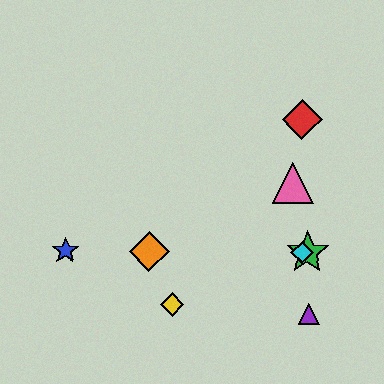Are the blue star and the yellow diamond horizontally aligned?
No, the blue star is at y≈251 and the yellow diamond is at y≈304.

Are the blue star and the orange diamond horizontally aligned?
Yes, both are at y≈251.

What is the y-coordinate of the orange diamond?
The orange diamond is at y≈251.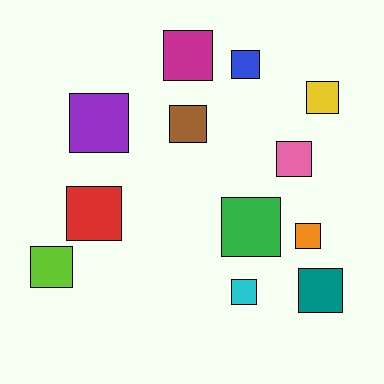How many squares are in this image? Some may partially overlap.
There are 12 squares.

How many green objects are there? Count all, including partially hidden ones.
There is 1 green object.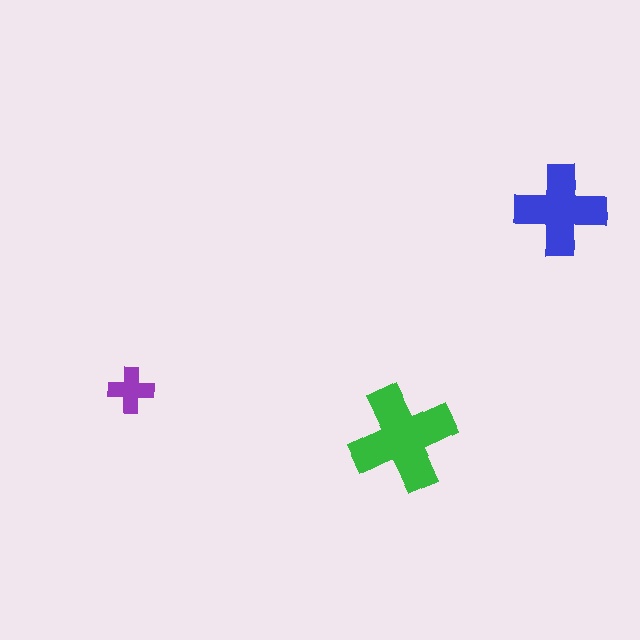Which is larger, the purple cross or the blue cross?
The blue one.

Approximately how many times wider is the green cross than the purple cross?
About 2.5 times wider.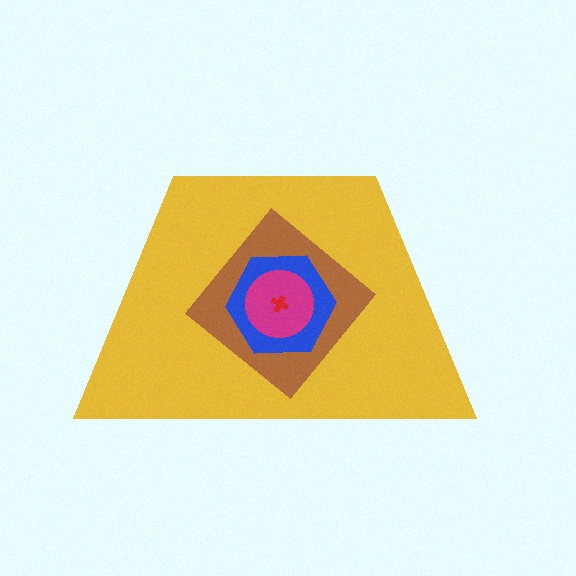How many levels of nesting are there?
5.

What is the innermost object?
The red cross.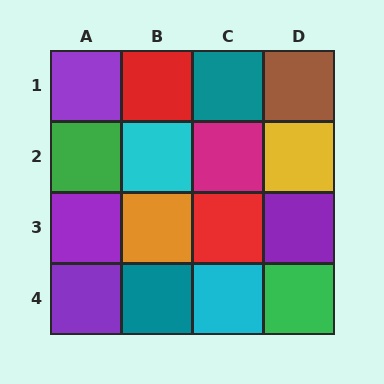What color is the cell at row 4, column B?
Teal.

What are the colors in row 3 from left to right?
Purple, orange, red, purple.